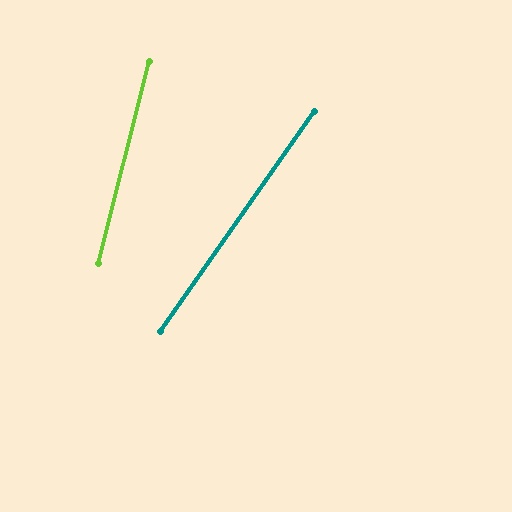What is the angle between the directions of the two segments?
Approximately 21 degrees.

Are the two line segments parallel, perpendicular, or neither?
Neither parallel nor perpendicular — they differ by about 21°.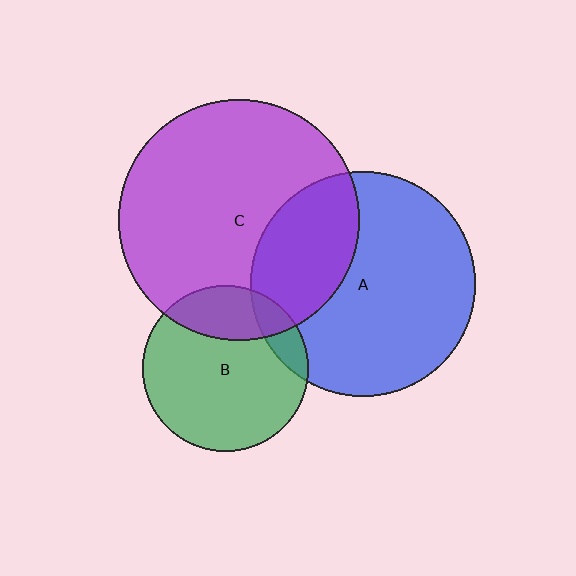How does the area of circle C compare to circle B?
Approximately 2.1 times.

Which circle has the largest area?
Circle C (purple).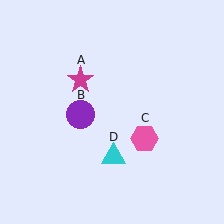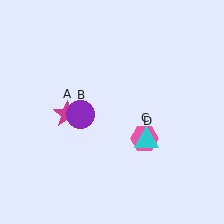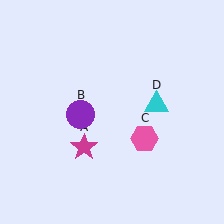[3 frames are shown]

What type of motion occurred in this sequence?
The magenta star (object A), cyan triangle (object D) rotated counterclockwise around the center of the scene.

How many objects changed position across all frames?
2 objects changed position: magenta star (object A), cyan triangle (object D).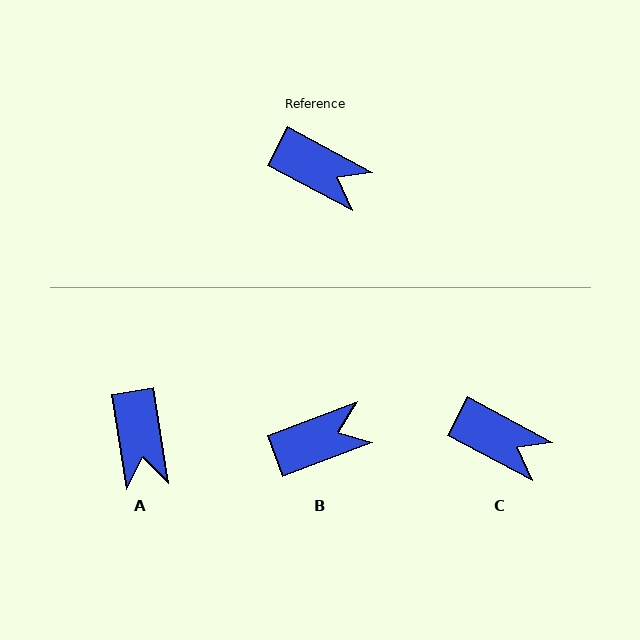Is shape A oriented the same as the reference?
No, it is off by about 53 degrees.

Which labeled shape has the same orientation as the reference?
C.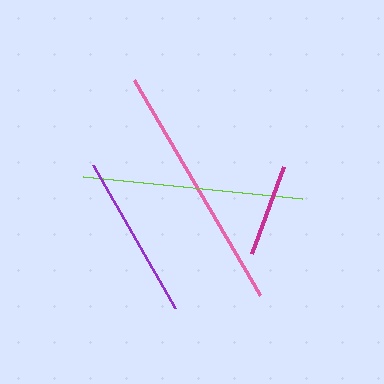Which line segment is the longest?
The pink line is the longest at approximately 249 pixels.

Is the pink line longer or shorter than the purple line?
The pink line is longer than the purple line.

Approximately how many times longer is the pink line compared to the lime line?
The pink line is approximately 1.1 times the length of the lime line.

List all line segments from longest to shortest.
From longest to shortest: pink, lime, purple, magenta.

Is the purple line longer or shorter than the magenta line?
The purple line is longer than the magenta line.